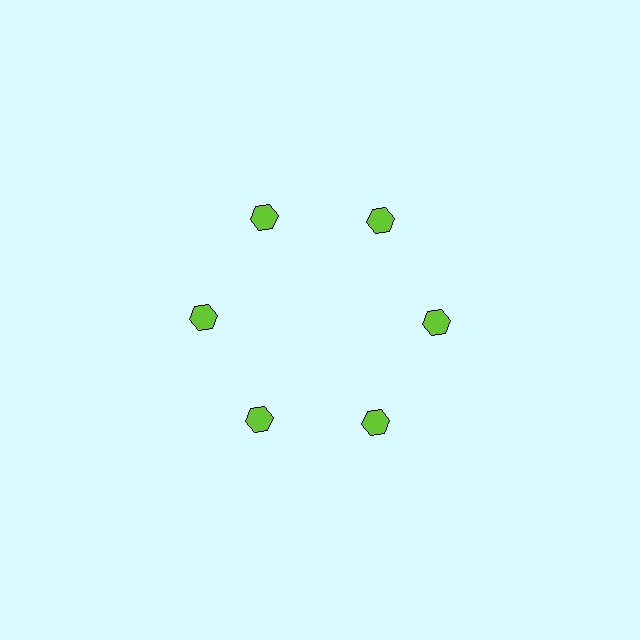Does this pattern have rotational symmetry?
Yes, this pattern has 6-fold rotational symmetry. It looks the same after rotating 60 degrees around the center.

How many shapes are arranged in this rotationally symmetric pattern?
There are 6 shapes, arranged in 6 groups of 1.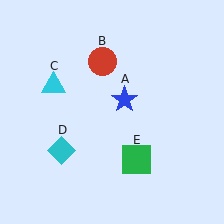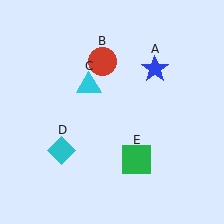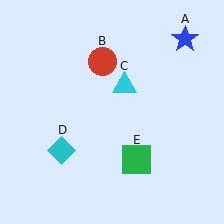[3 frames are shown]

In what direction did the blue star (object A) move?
The blue star (object A) moved up and to the right.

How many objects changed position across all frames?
2 objects changed position: blue star (object A), cyan triangle (object C).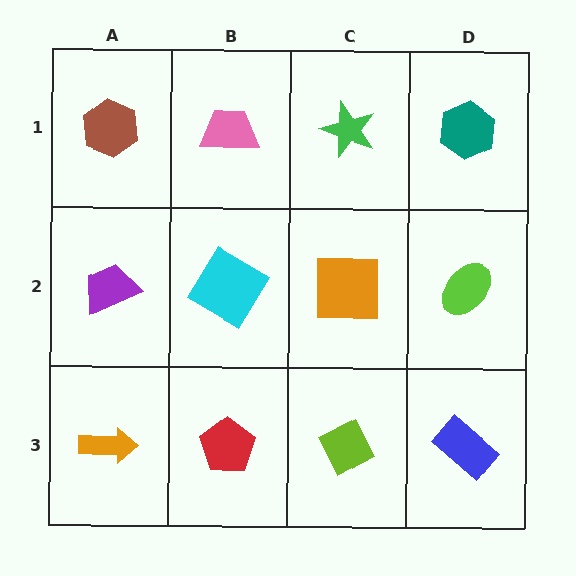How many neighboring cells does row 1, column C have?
3.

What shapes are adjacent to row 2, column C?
A green star (row 1, column C), a lime diamond (row 3, column C), a cyan diamond (row 2, column B), a lime ellipse (row 2, column D).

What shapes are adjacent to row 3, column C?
An orange square (row 2, column C), a red pentagon (row 3, column B), a blue rectangle (row 3, column D).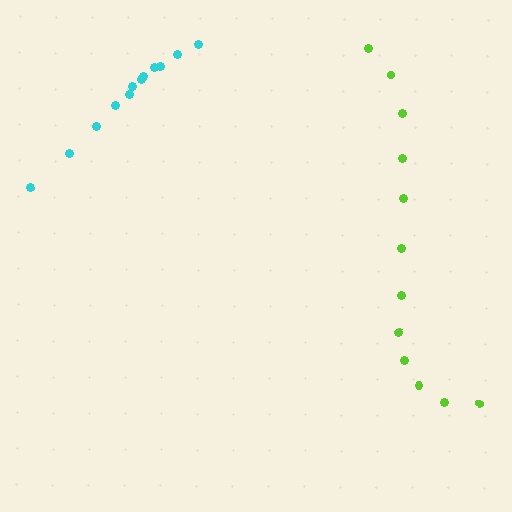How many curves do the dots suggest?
There are 2 distinct paths.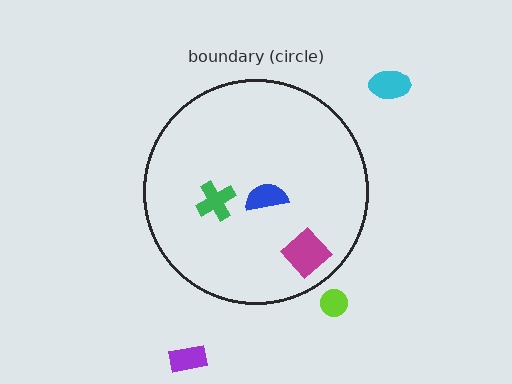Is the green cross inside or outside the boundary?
Inside.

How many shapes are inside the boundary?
3 inside, 3 outside.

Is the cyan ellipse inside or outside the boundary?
Outside.